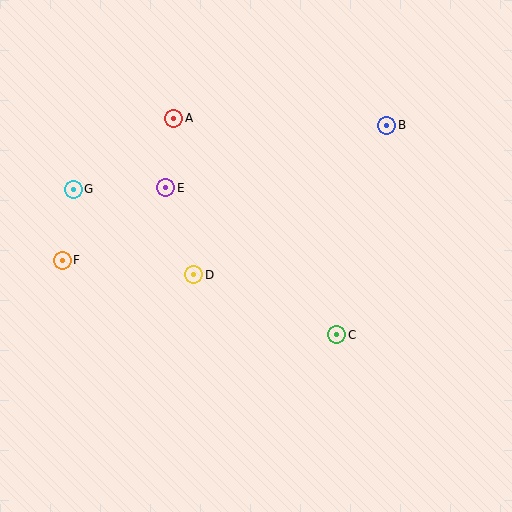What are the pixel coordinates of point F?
Point F is at (62, 260).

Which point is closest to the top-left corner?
Point G is closest to the top-left corner.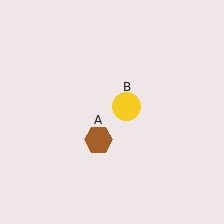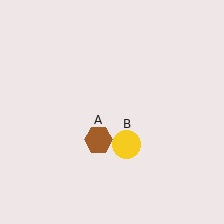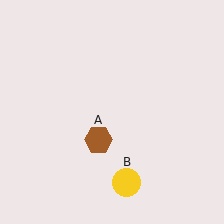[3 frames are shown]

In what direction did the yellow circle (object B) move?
The yellow circle (object B) moved down.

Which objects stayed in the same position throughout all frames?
Brown hexagon (object A) remained stationary.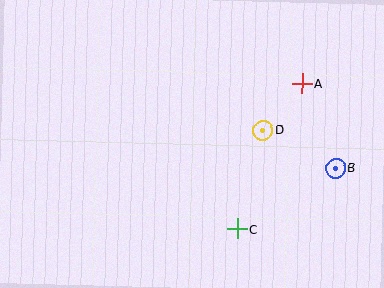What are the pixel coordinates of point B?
Point B is at (335, 168).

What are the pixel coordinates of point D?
Point D is at (263, 130).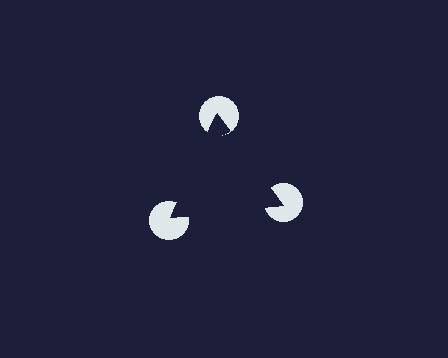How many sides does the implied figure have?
3 sides.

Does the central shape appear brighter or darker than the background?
It typically appears slightly darker than the background, even though no actual brightness change is drawn.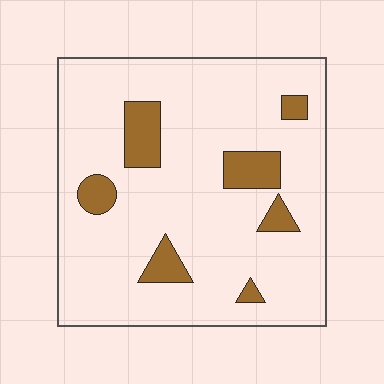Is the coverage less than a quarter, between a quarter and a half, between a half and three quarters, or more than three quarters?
Less than a quarter.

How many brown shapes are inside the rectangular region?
7.